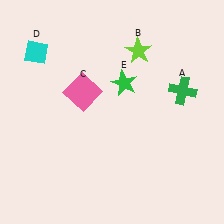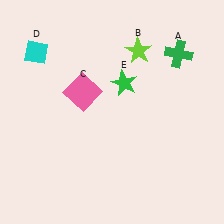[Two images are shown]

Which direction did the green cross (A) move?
The green cross (A) moved up.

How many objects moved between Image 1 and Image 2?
1 object moved between the two images.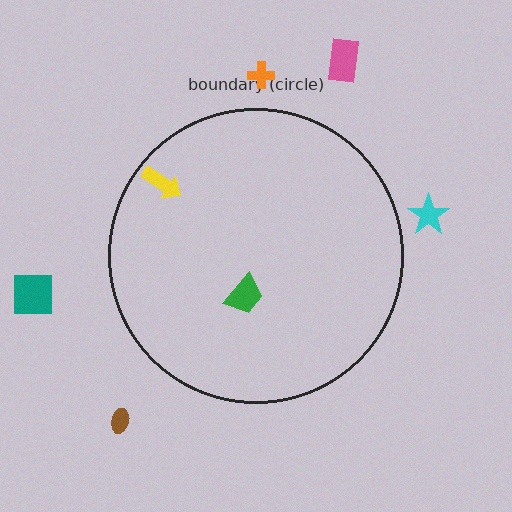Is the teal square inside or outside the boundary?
Outside.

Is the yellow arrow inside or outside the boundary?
Inside.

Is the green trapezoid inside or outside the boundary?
Inside.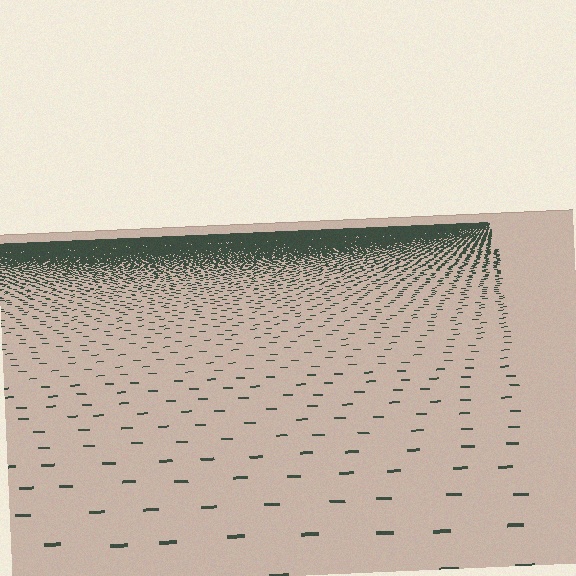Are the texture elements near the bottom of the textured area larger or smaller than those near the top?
Larger. Near the bottom, elements are closer to the viewer and appear at a bigger on-screen size.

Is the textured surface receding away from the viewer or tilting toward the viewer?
The surface is receding away from the viewer. Texture elements get smaller and denser toward the top.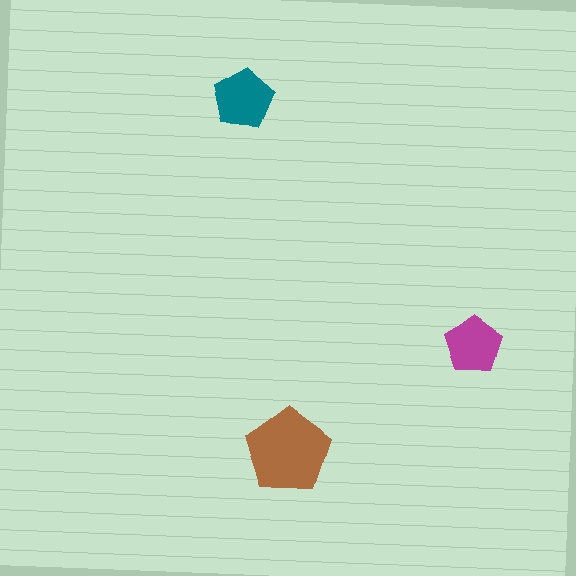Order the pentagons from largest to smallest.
the brown one, the teal one, the magenta one.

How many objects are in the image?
There are 3 objects in the image.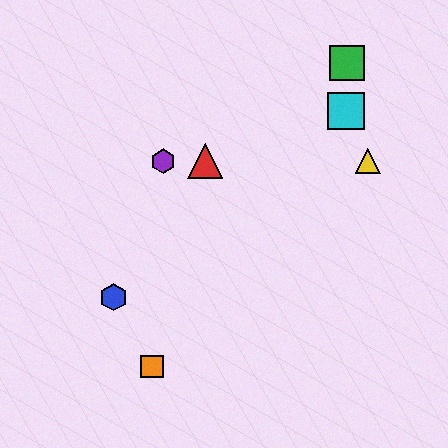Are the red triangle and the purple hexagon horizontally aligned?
Yes, both are at y≈161.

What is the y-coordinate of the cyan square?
The cyan square is at y≈111.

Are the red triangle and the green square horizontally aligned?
No, the red triangle is at y≈161 and the green square is at y≈63.